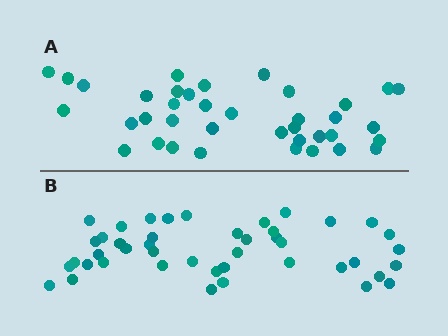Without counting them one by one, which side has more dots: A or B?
Region B (the bottom region) has more dots.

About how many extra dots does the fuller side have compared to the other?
Region B has about 6 more dots than region A.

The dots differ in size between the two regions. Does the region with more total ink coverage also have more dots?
No. Region A has more total ink coverage because its dots are larger, but region B actually contains more individual dots. Total area can be misleading — the number of items is what matters here.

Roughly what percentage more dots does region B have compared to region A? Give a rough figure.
About 15% more.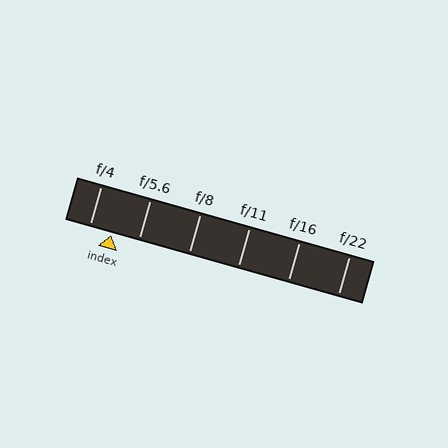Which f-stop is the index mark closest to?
The index mark is closest to f/4.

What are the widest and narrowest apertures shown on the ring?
The widest aperture shown is f/4 and the narrowest is f/22.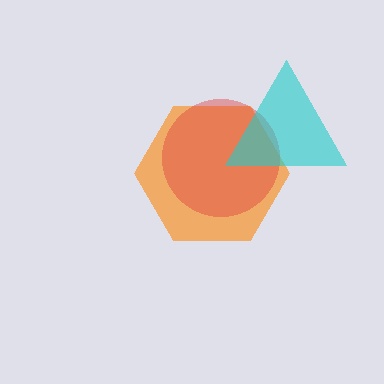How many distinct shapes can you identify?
There are 3 distinct shapes: an orange hexagon, a red circle, a cyan triangle.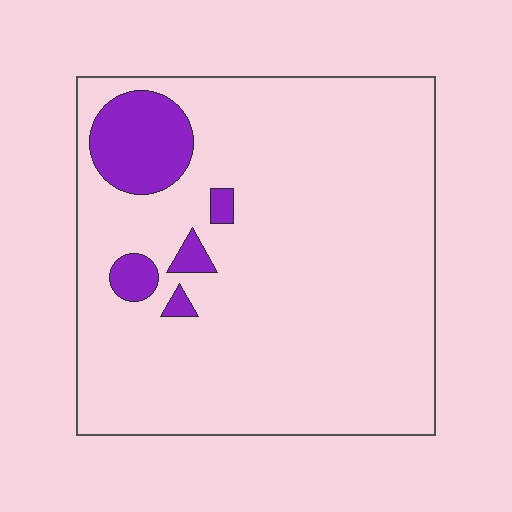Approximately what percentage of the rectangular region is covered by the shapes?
Approximately 10%.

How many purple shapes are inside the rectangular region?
5.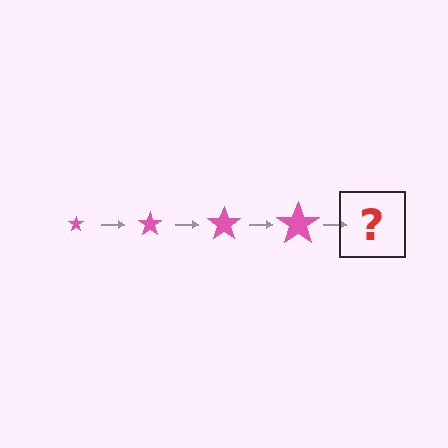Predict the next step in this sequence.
The next step is a pink star, larger than the previous one.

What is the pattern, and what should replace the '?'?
The pattern is that the star gets progressively larger each step. The '?' should be a pink star, larger than the previous one.